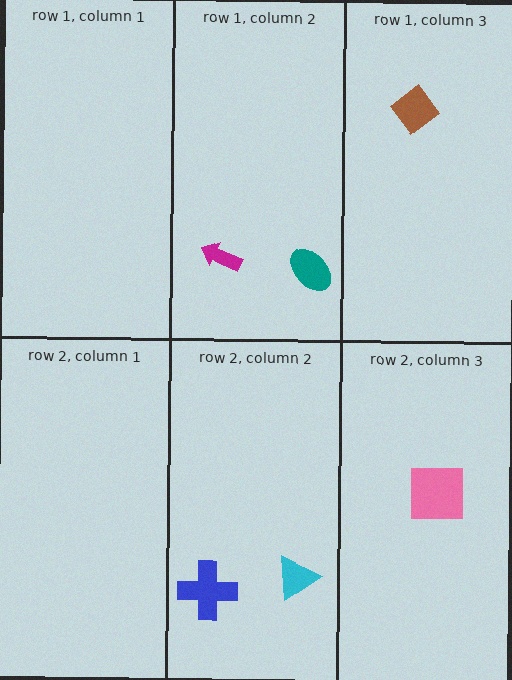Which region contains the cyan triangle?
The row 2, column 2 region.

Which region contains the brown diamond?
The row 1, column 3 region.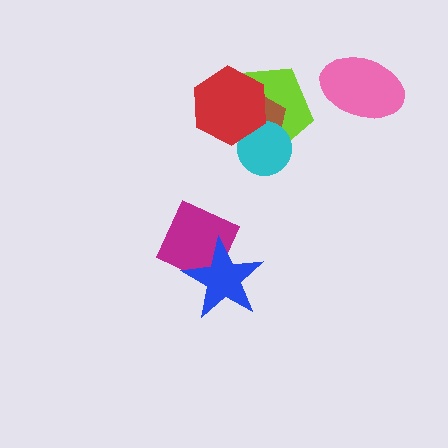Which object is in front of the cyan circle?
The red hexagon is in front of the cyan circle.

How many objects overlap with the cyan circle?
3 objects overlap with the cyan circle.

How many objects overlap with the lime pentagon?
3 objects overlap with the lime pentagon.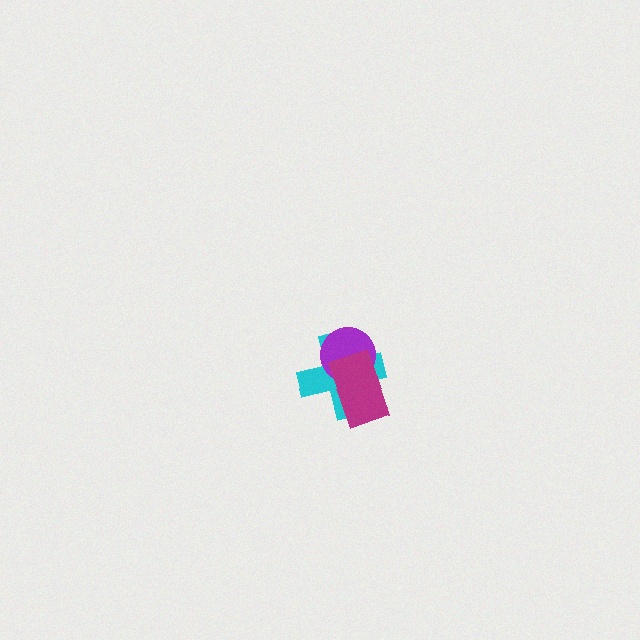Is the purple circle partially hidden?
Yes, it is partially covered by another shape.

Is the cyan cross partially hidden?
Yes, it is partially covered by another shape.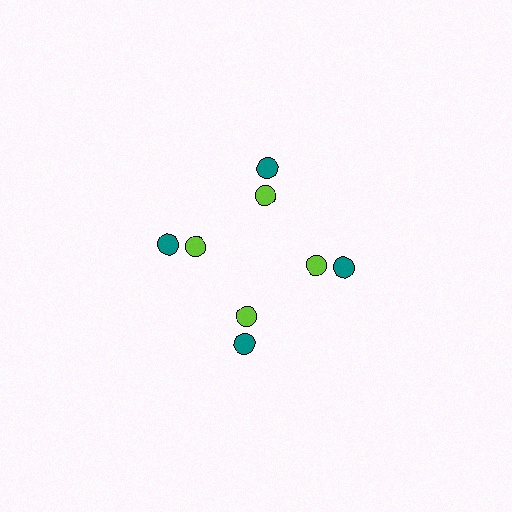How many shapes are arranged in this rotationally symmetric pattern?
There are 8 shapes, arranged in 4 groups of 2.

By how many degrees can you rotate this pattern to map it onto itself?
The pattern maps onto itself every 90 degrees of rotation.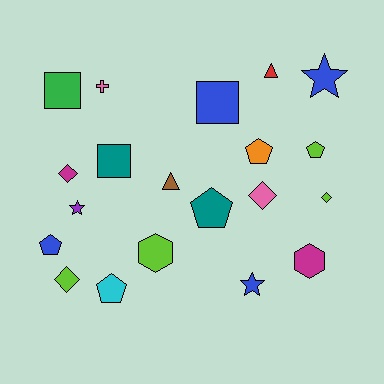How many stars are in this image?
There are 3 stars.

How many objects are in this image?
There are 20 objects.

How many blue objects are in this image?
There are 4 blue objects.